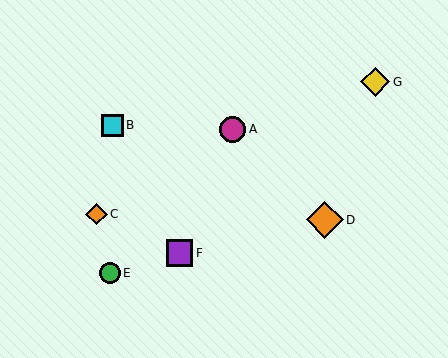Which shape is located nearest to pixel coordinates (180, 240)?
The purple square (labeled F) at (180, 253) is nearest to that location.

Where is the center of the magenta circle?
The center of the magenta circle is at (233, 129).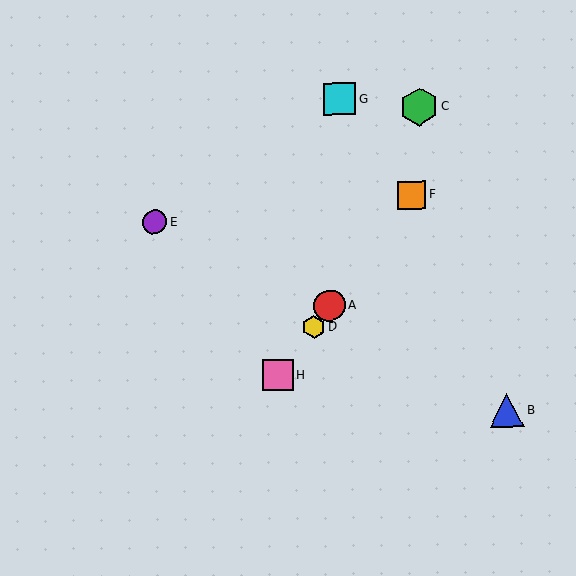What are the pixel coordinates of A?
Object A is at (330, 305).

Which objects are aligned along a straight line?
Objects A, D, F, H are aligned along a straight line.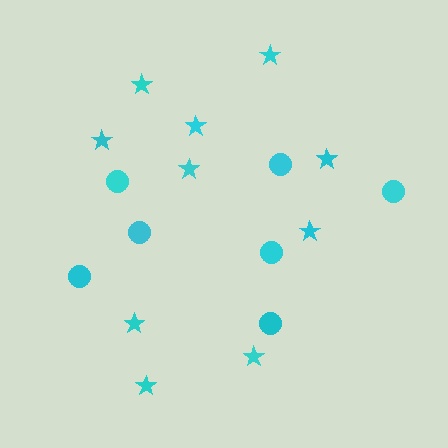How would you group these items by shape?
There are 2 groups: one group of stars (10) and one group of circles (7).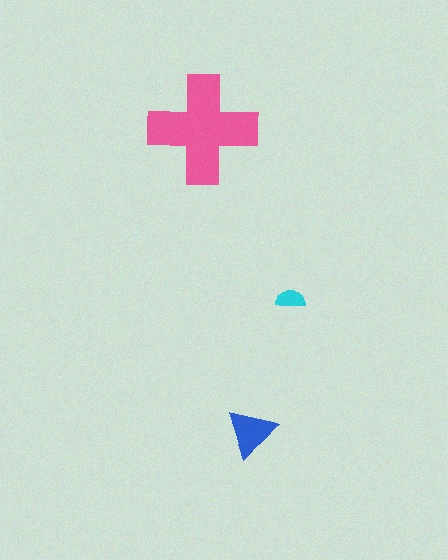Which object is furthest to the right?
The cyan semicircle is rightmost.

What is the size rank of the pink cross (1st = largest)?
1st.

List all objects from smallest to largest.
The cyan semicircle, the blue triangle, the pink cross.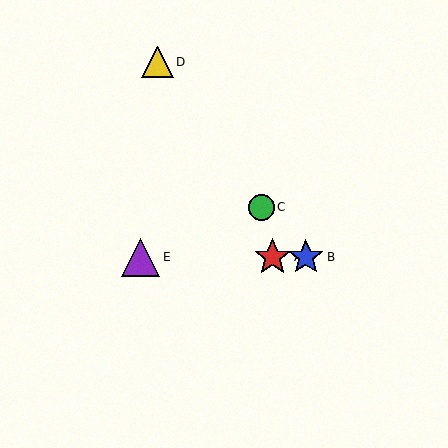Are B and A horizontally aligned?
Yes, both are at y≈257.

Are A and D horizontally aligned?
No, A is at y≈257 and D is at y≈62.